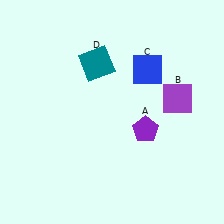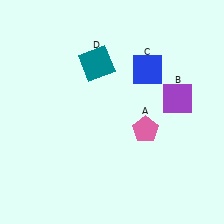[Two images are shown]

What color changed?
The pentagon (A) changed from purple in Image 1 to pink in Image 2.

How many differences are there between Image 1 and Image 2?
There is 1 difference between the two images.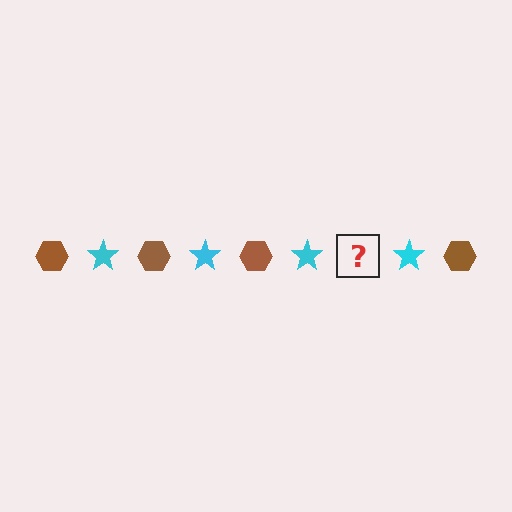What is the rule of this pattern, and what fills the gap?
The rule is that the pattern alternates between brown hexagon and cyan star. The gap should be filled with a brown hexagon.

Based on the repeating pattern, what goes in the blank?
The blank should be a brown hexagon.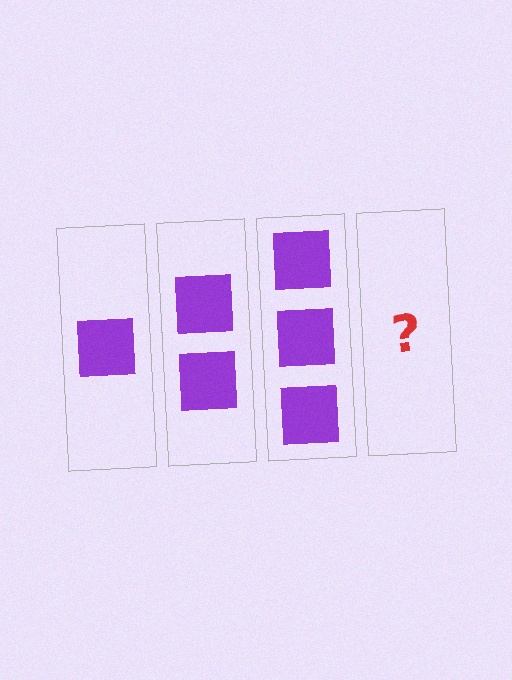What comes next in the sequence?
The next element should be 4 squares.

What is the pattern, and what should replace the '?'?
The pattern is that each step adds one more square. The '?' should be 4 squares.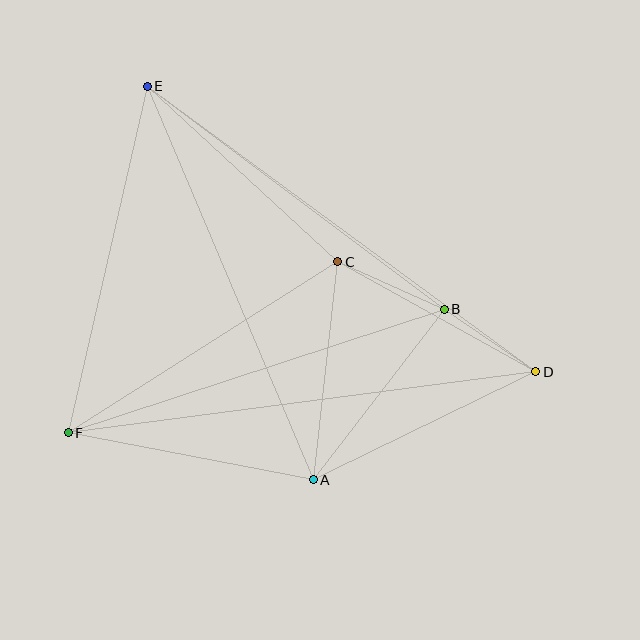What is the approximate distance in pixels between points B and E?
The distance between B and E is approximately 372 pixels.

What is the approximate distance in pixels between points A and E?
The distance between A and E is approximately 427 pixels.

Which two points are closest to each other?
Points B and D are closest to each other.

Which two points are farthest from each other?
Points D and E are farthest from each other.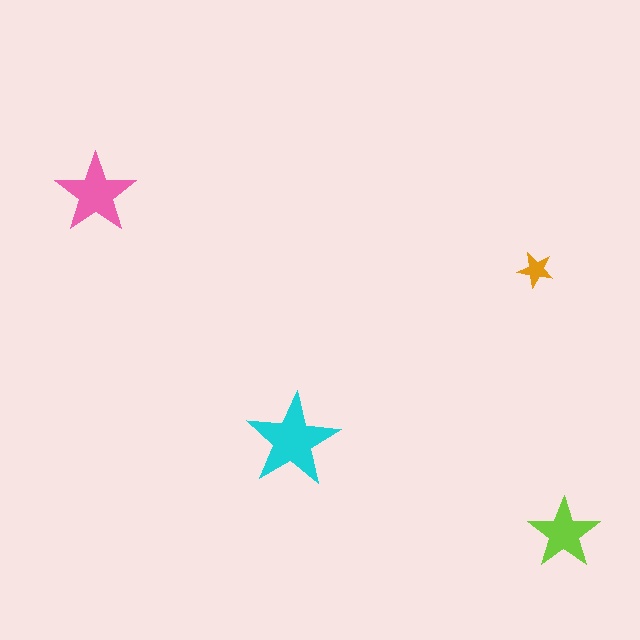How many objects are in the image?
There are 4 objects in the image.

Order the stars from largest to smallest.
the cyan one, the pink one, the lime one, the orange one.